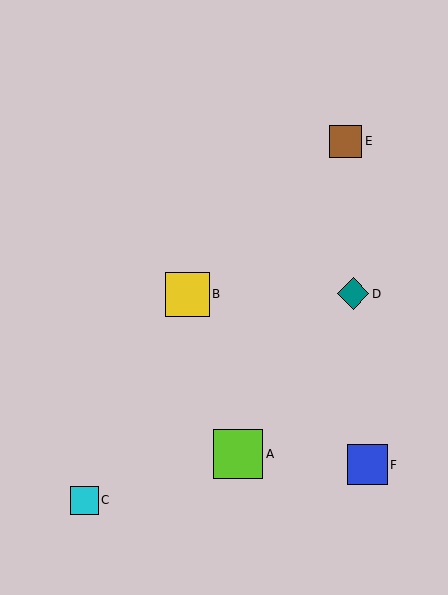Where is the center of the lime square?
The center of the lime square is at (238, 454).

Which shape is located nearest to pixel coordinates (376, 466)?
The blue square (labeled F) at (367, 465) is nearest to that location.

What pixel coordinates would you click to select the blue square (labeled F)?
Click at (367, 465) to select the blue square F.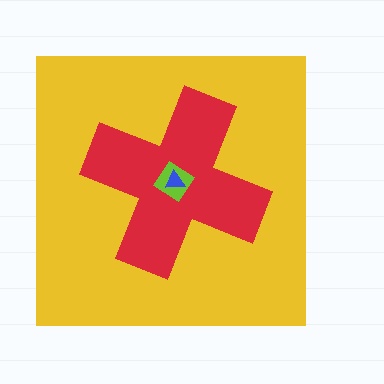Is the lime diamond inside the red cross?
Yes.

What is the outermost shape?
The yellow square.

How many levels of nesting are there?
4.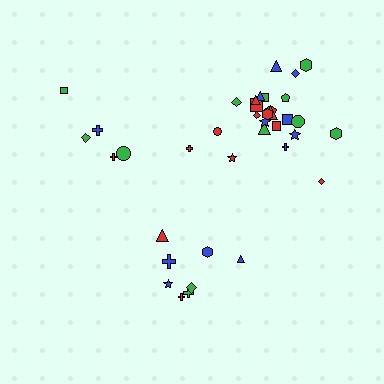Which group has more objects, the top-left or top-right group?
The top-right group.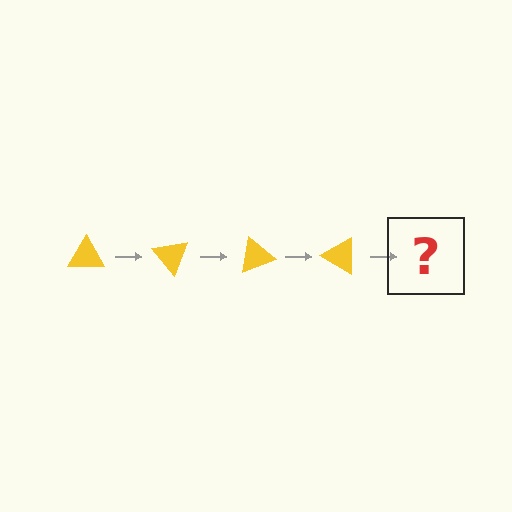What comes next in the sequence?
The next element should be a yellow triangle rotated 200 degrees.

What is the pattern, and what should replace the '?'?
The pattern is that the triangle rotates 50 degrees each step. The '?' should be a yellow triangle rotated 200 degrees.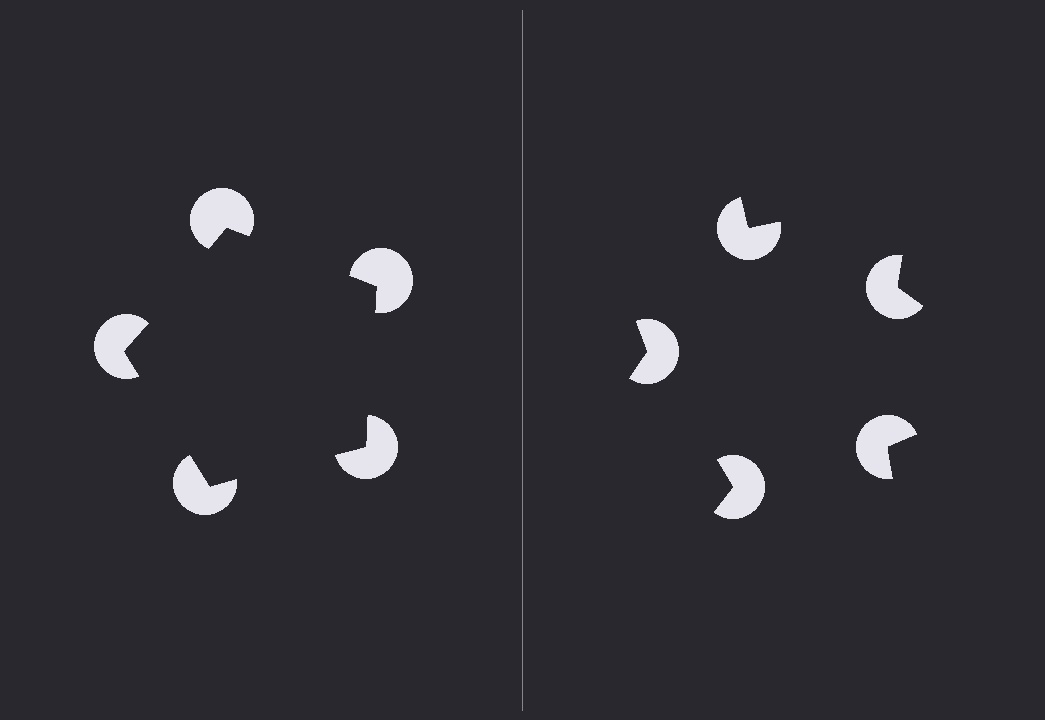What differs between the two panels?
The pac-man discs are positioned identically on both sides; only the wedge orientations differ. On the left they align to a pentagon; on the right they are misaligned.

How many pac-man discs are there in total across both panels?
10 — 5 on each side.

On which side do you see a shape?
An illusory pentagon appears on the left side. On the right side the wedge cuts are rotated, so no coherent shape forms.